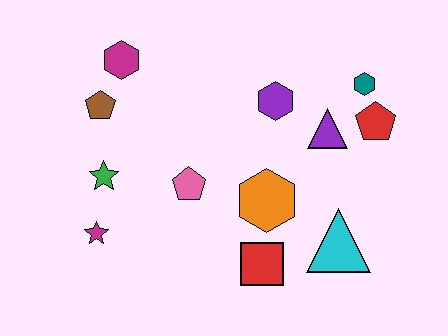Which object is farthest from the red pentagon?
The magenta star is farthest from the red pentagon.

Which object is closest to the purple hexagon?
The purple triangle is closest to the purple hexagon.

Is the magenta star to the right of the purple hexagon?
No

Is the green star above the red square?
Yes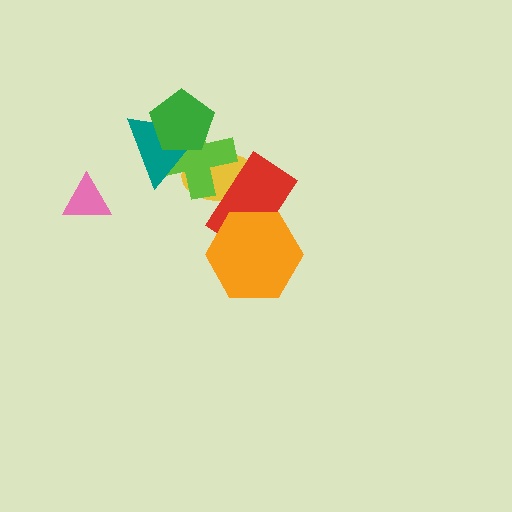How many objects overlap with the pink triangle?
0 objects overlap with the pink triangle.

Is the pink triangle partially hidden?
No, no other shape covers it.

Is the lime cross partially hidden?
Yes, it is partially covered by another shape.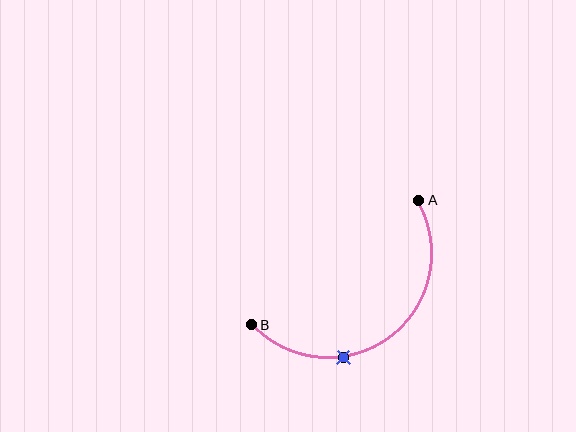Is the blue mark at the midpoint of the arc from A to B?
No. The blue mark lies on the arc but is closer to endpoint B. The arc midpoint would be at the point on the curve equidistant along the arc from both A and B.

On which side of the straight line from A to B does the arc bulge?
The arc bulges below and to the right of the straight line connecting A and B.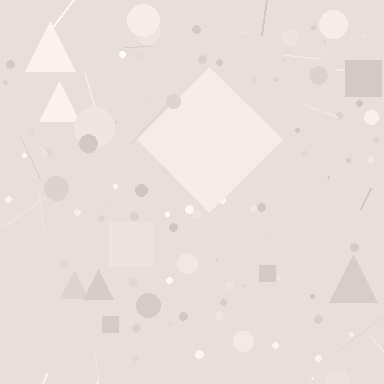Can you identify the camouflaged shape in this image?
The camouflaged shape is a diamond.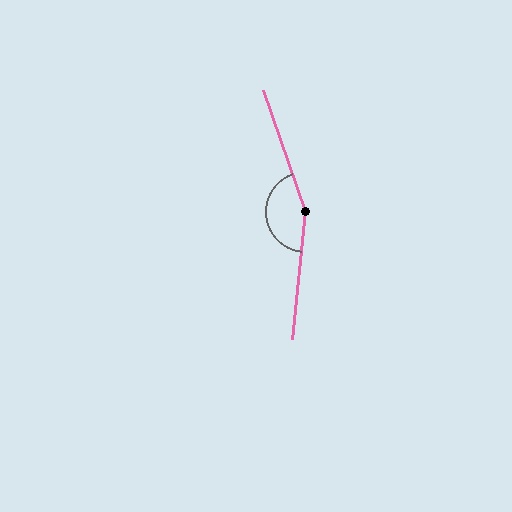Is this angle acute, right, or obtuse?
It is obtuse.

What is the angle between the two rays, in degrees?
Approximately 155 degrees.